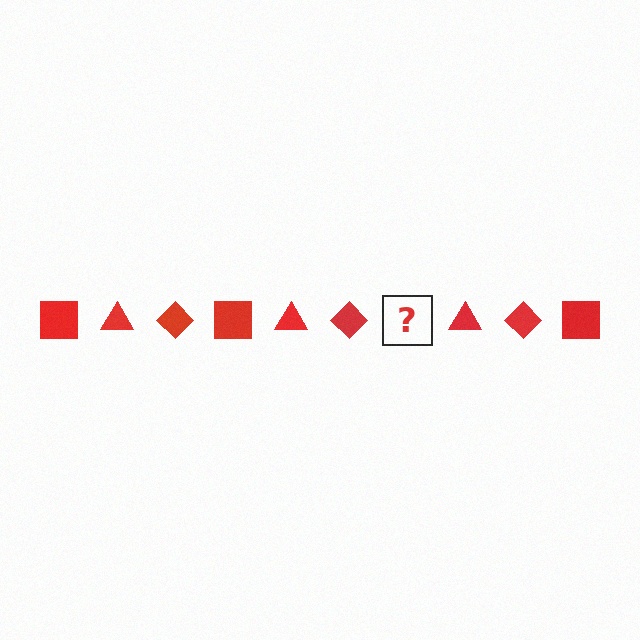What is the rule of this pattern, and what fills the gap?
The rule is that the pattern cycles through square, triangle, diamond shapes in red. The gap should be filled with a red square.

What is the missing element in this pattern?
The missing element is a red square.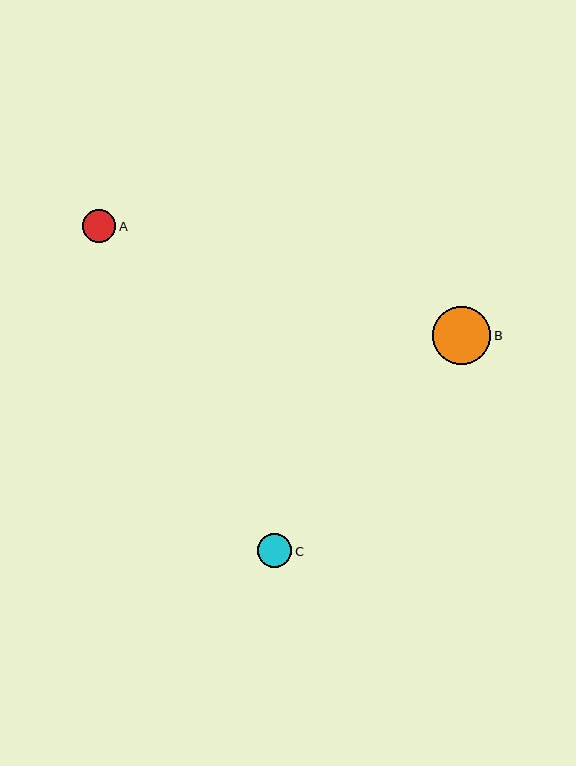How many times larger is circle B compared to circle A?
Circle B is approximately 1.8 times the size of circle A.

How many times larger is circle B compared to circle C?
Circle B is approximately 1.7 times the size of circle C.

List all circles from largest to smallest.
From largest to smallest: B, C, A.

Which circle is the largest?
Circle B is the largest with a size of approximately 58 pixels.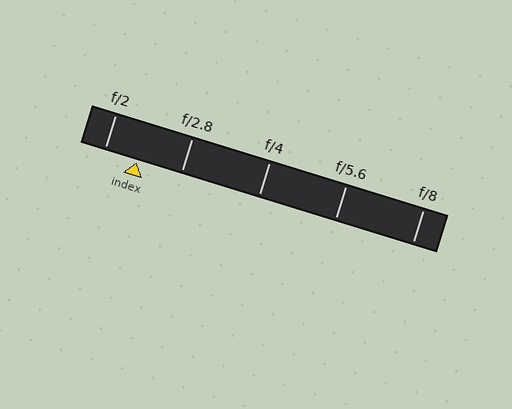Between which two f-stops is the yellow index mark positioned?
The index mark is between f/2 and f/2.8.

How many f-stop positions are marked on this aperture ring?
There are 5 f-stop positions marked.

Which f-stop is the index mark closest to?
The index mark is closest to f/2.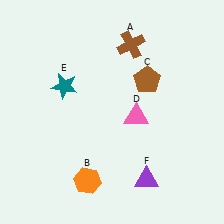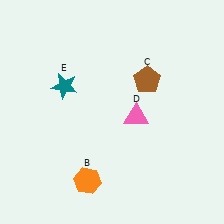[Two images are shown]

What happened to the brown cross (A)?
The brown cross (A) was removed in Image 2. It was in the top-right area of Image 1.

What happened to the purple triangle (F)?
The purple triangle (F) was removed in Image 2. It was in the bottom-right area of Image 1.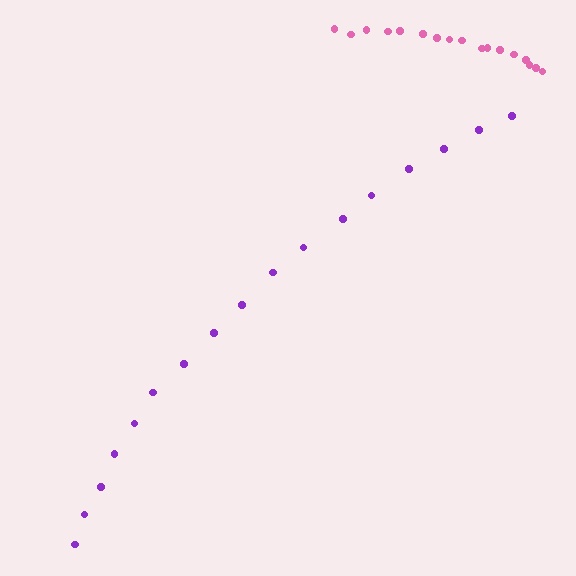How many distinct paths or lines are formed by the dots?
There are 2 distinct paths.